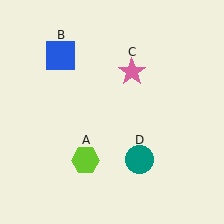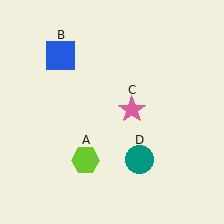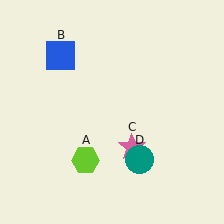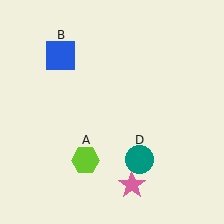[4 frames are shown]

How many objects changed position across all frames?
1 object changed position: pink star (object C).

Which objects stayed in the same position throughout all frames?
Lime hexagon (object A) and blue square (object B) and teal circle (object D) remained stationary.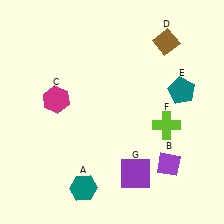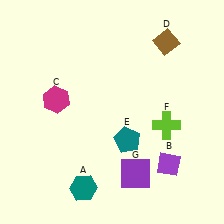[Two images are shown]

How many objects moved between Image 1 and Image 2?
1 object moved between the two images.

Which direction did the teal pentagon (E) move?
The teal pentagon (E) moved left.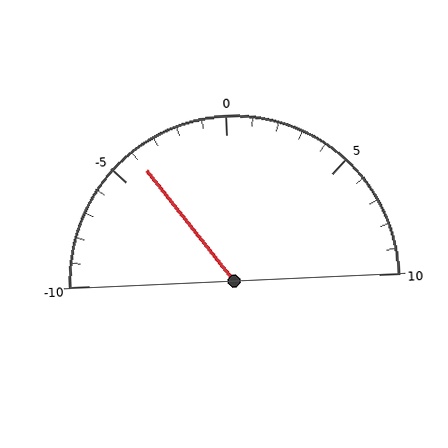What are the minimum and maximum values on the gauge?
The gauge ranges from -10 to 10.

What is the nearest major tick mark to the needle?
The nearest major tick mark is -5.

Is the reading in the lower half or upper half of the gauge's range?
The reading is in the lower half of the range (-10 to 10).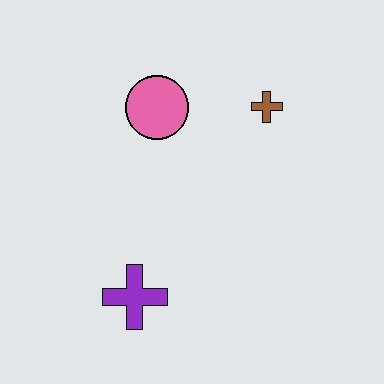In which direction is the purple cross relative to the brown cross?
The purple cross is below the brown cross.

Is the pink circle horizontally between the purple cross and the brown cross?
Yes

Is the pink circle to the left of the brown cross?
Yes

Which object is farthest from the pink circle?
The purple cross is farthest from the pink circle.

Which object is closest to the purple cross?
The pink circle is closest to the purple cross.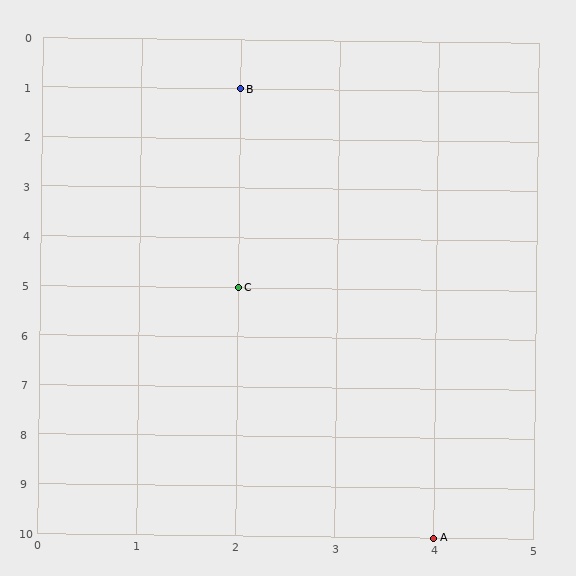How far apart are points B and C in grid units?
Points B and C are 4 rows apart.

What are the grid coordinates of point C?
Point C is at grid coordinates (2, 5).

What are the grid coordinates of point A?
Point A is at grid coordinates (4, 10).